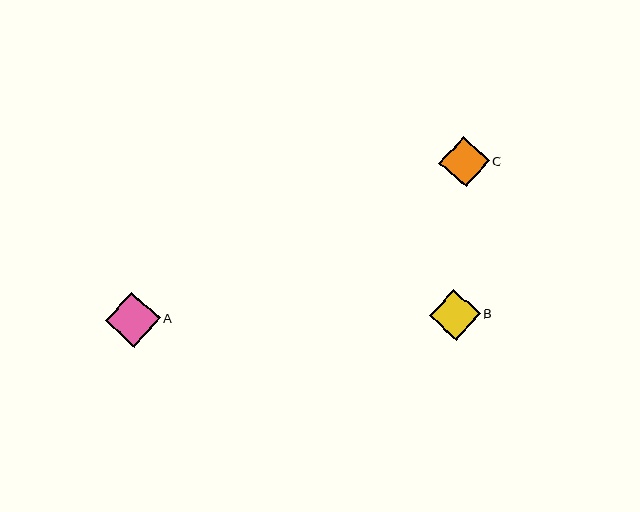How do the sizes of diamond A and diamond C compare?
Diamond A and diamond C are approximately the same size.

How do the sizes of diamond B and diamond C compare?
Diamond B and diamond C are approximately the same size.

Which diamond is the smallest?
Diamond C is the smallest with a size of approximately 51 pixels.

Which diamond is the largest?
Diamond A is the largest with a size of approximately 55 pixels.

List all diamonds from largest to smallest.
From largest to smallest: A, B, C.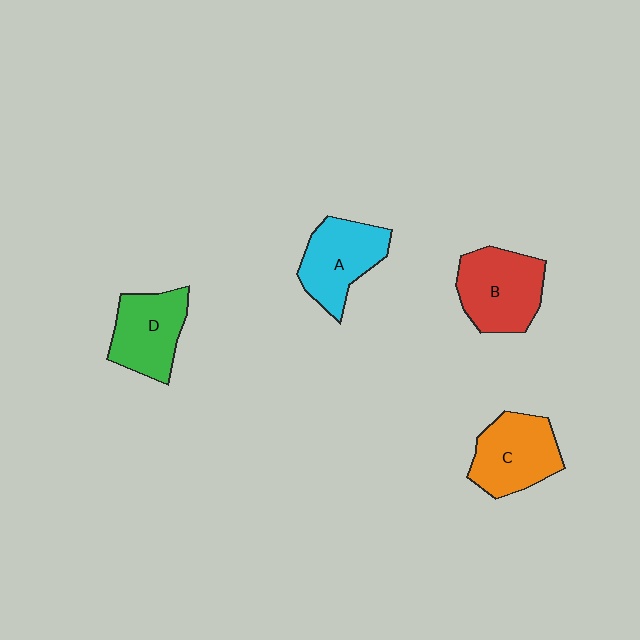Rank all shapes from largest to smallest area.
From largest to smallest: B (red), C (orange), A (cyan), D (green).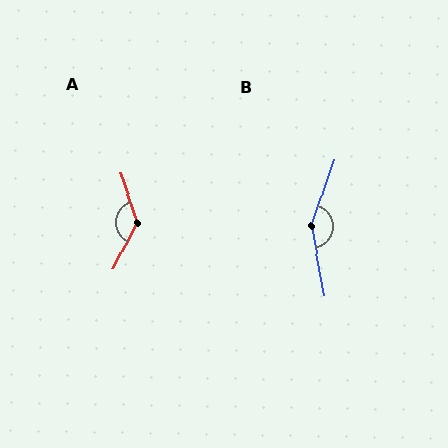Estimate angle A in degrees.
Approximately 134 degrees.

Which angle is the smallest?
A, at approximately 134 degrees.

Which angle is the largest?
B, at approximately 151 degrees.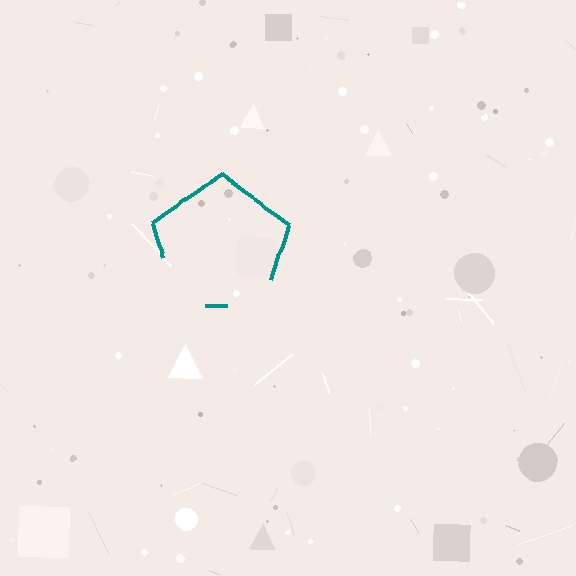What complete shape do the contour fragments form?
The contour fragments form a pentagon.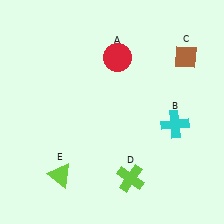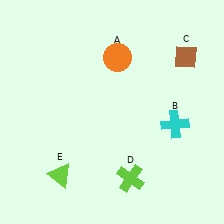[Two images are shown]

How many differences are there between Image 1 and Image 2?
There is 1 difference between the two images.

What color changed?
The circle (A) changed from red in Image 1 to orange in Image 2.